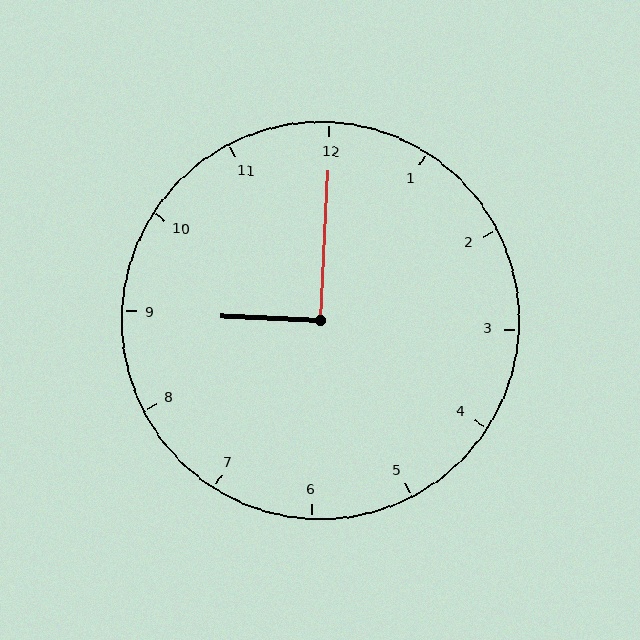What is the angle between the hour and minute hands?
Approximately 90 degrees.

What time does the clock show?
9:00.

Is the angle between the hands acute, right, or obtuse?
It is right.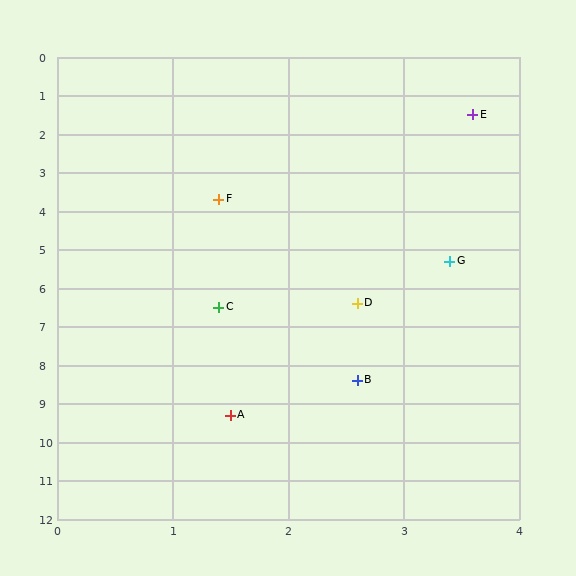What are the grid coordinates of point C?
Point C is at approximately (1.4, 6.5).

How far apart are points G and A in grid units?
Points G and A are about 4.4 grid units apart.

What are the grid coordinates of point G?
Point G is at approximately (3.4, 5.3).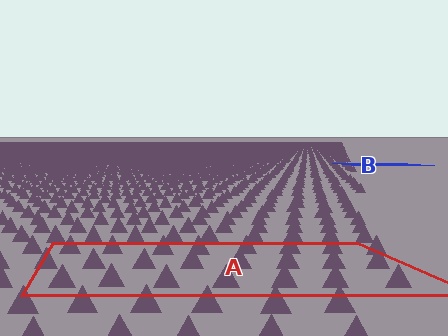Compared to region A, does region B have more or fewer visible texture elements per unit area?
Region B has more texture elements per unit area — they are packed more densely because it is farther away.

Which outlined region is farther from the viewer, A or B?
Region B is farther from the viewer — the texture elements inside it appear smaller and more densely packed.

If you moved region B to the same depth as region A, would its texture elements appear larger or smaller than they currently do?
They would appear larger. At a closer depth, the same texture elements are projected at a bigger on-screen size.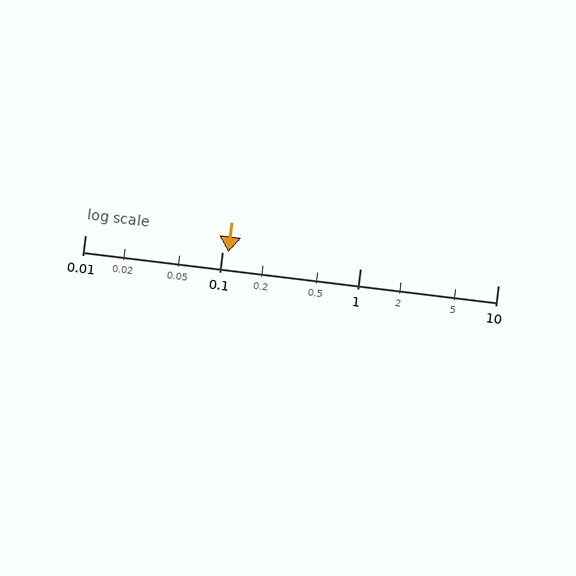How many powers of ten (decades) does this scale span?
The scale spans 3 decades, from 0.01 to 10.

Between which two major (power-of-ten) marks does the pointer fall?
The pointer is between 0.1 and 1.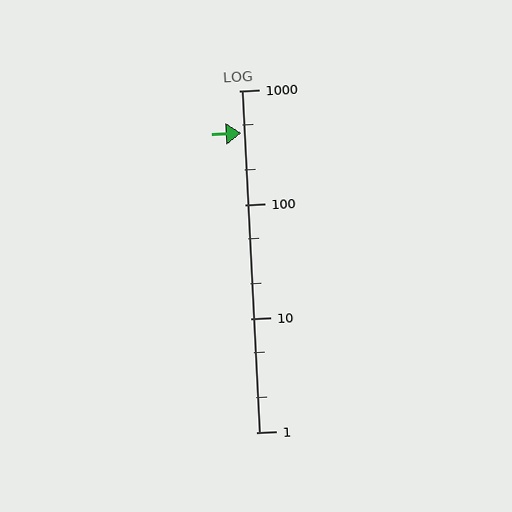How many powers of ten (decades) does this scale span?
The scale spans 3 decades, from 1 to 1000.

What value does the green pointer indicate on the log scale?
The pointer indicates approximately 420.